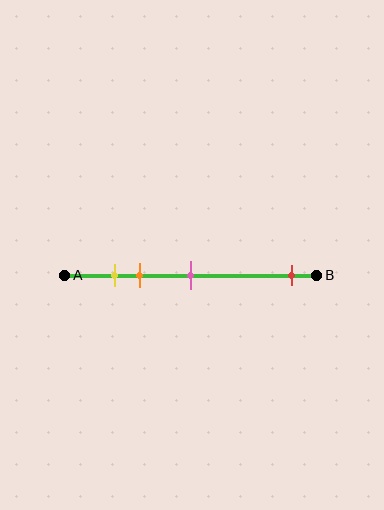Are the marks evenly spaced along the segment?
No, the marks are not evenly spaced.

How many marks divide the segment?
There are 4 marks dividing the segment.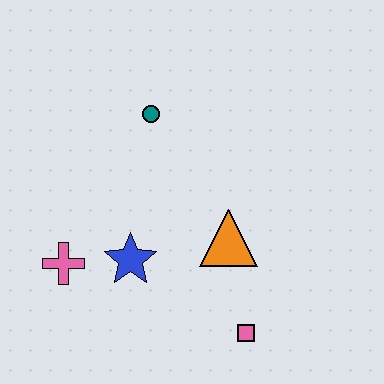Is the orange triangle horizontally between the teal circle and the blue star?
No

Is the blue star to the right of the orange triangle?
No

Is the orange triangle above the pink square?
Yes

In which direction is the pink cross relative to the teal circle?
The pink cross is below the teal circle.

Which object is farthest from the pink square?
The teal circle is farthest from the pink square.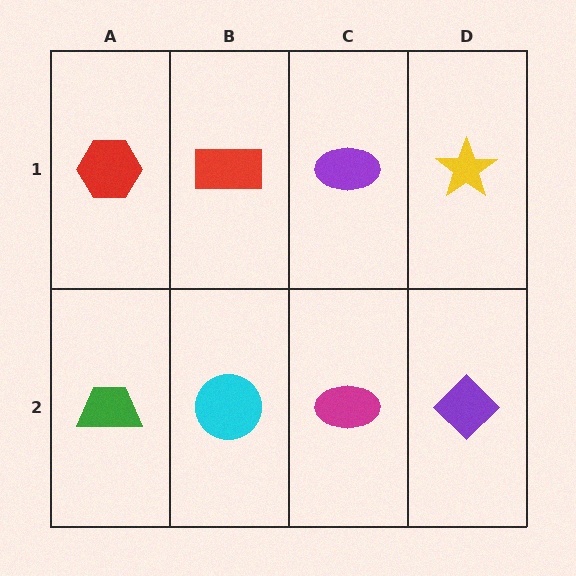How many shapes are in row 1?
4 shapes.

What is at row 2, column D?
A purple diamond.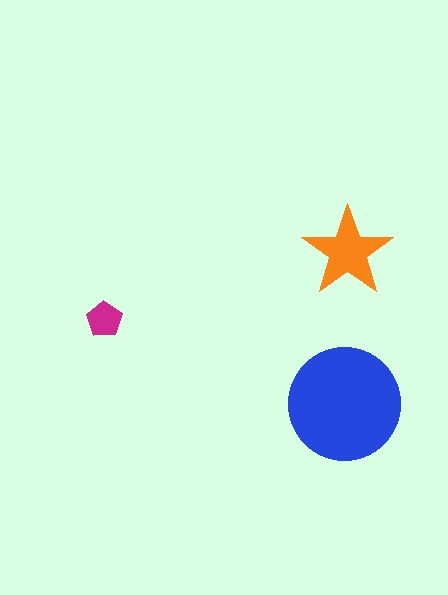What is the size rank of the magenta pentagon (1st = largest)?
3rd.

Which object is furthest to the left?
The magenta pentagon is leftmost.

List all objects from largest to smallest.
The blue circle, the orange star, the magenta pentagon.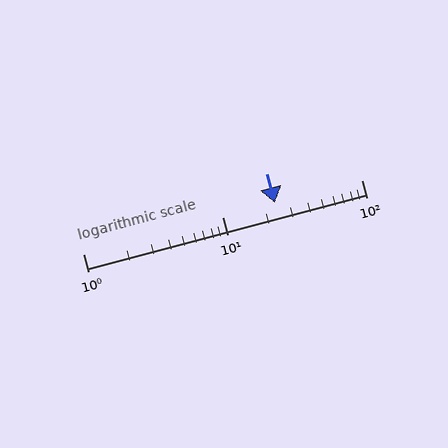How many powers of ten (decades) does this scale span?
The scale spans 2 decades, from 1 to 100.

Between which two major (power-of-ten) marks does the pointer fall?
The pointer is between 10 and 100.